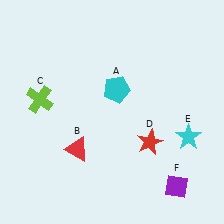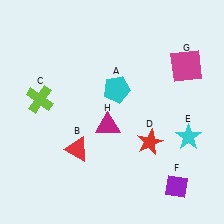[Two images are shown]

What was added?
A magenta square (G), a magenta triangle (H) were added in Image 2.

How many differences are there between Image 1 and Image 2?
There are 2 differences between the two images.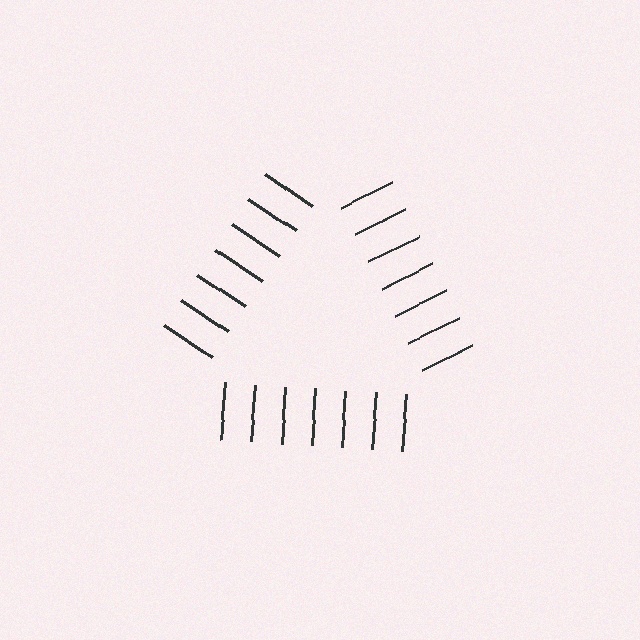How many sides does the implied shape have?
3 sides — the line-ends trace a triangle.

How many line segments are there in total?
21 — 7 along each of the 3 edges.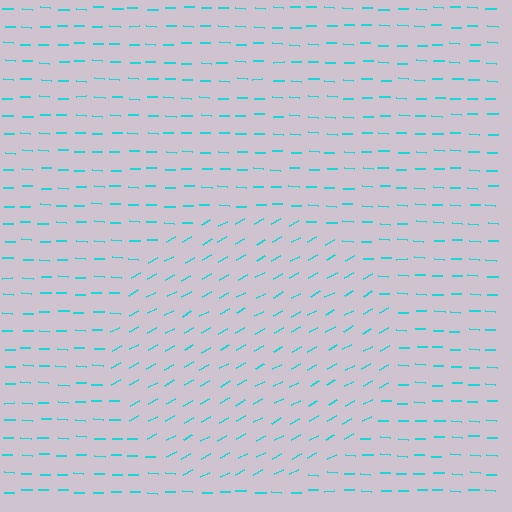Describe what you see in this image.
The image is filled with small cyan line segments. A circle region in the image has lines oriented differently from the surrounding lines, creating a visible texture boundary.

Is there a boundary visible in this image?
Yes, there is a texture boundary formed by a change in line orientation.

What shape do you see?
I see a circle.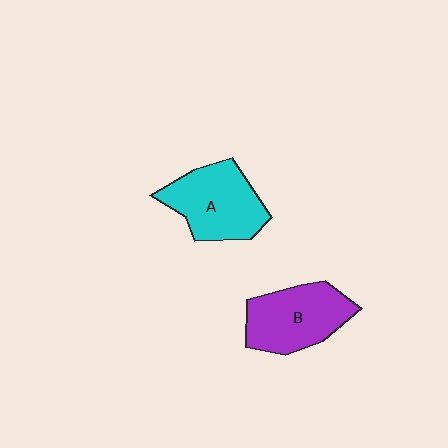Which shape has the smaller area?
Shape B (purple).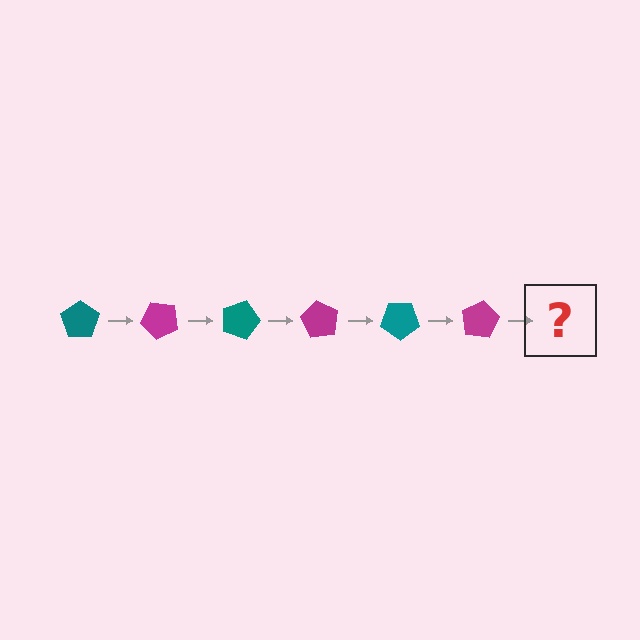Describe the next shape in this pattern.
It should be a teal pentagon, rotated 270 degrees from the start.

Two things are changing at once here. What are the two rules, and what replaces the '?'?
The two rules are that it rotates 45 degrees each step and the color cycles through teal and magenta. The '?' should be a teal pentagon, rotated 270 degrees from the start.